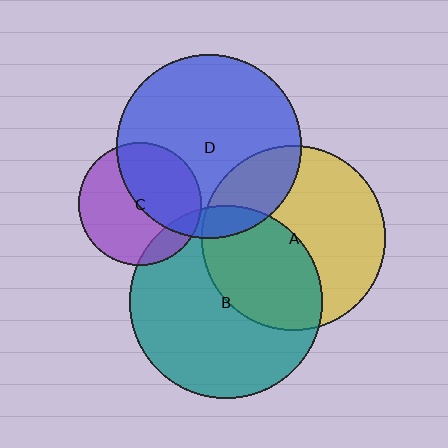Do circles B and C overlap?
Yes.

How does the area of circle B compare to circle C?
Approximately 2.4 times.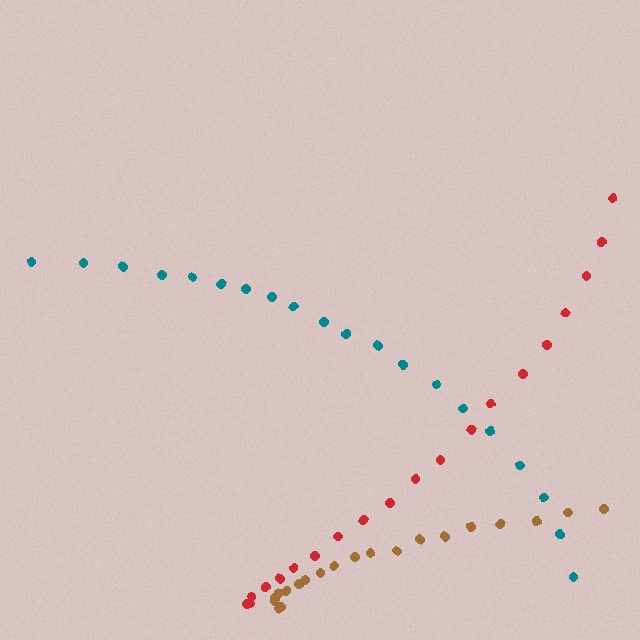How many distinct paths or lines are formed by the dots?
There are 3 distinct paths.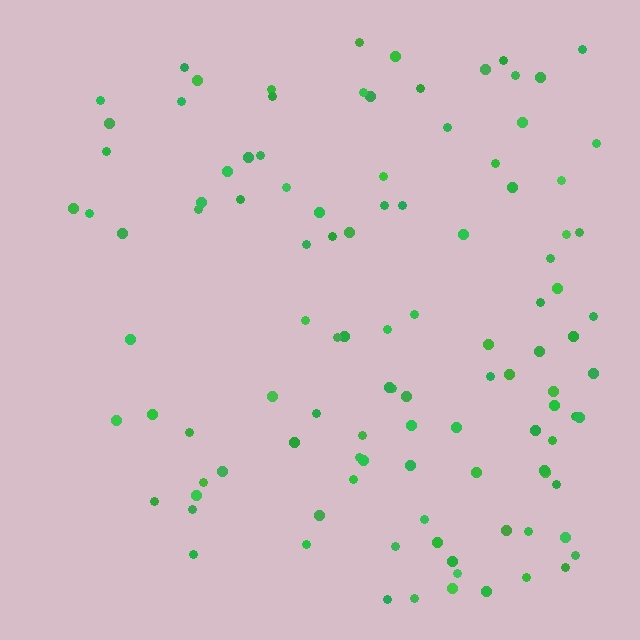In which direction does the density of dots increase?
From left to right, with the right side densest.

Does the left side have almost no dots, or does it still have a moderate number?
Still a moderate number, just noticeably fewer than the right.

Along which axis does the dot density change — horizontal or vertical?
Horizontal.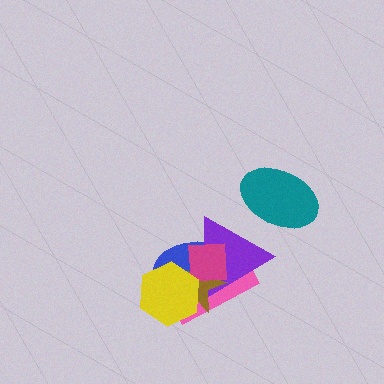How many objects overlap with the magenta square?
5 objects overlap with the magenta square.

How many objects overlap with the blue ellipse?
5 objects overlap with the blue ellipse.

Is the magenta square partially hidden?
Yes, it is partially covered by another shape.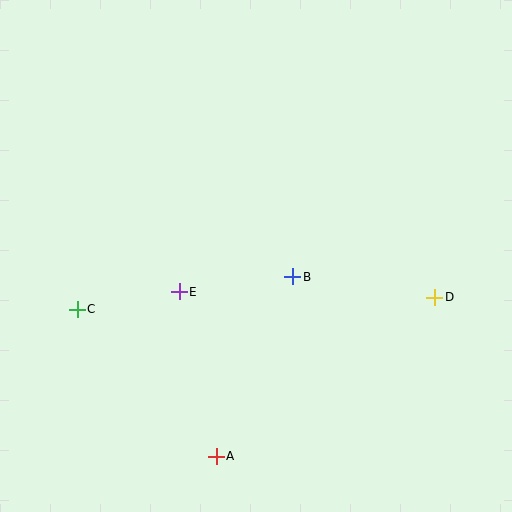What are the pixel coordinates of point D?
Point D is at (435, 297).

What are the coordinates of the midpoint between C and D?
The midpoint between C and D is at (256, 303).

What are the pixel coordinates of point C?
Point C is at (77, 309).